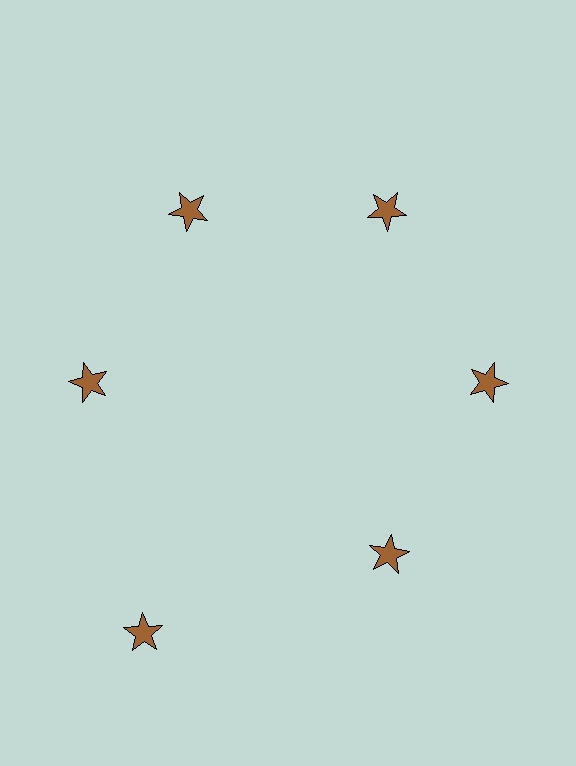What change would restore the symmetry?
The symmetry would be restored by moving it inward, back onto the ring so that all 6 stars sit at equal angles and equal distance from the center.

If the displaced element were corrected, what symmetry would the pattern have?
It would have 6-fold rotational symmetry — the pattern would map onto itself every 60 degrees.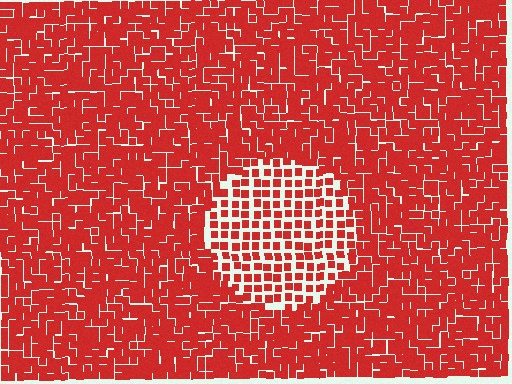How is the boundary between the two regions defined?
The boundary is defined by a change in element density (approximately 1.9x ratio). All elements are the same color, size, and shape.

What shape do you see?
I see a circle.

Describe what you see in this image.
The image contains small red elements arranged at two different densities. A circle-shaped region is visible where the elements are less densely packed than the surrounding area.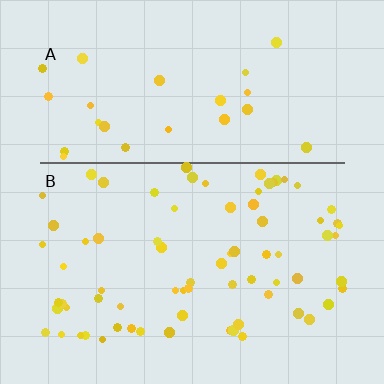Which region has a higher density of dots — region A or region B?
B (the bottom).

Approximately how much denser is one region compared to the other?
Approximately 2.6× — region B over region A.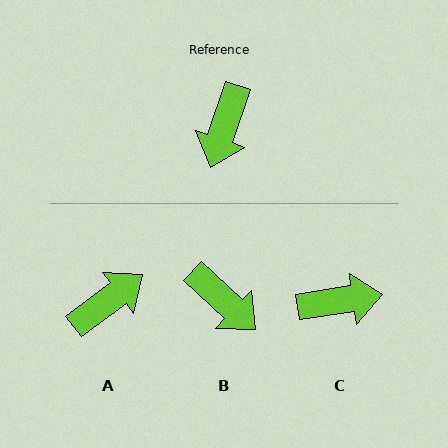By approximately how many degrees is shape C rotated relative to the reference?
Approximately 117 degrees counter-clockwise.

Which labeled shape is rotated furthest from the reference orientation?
A, about 146 degrees away.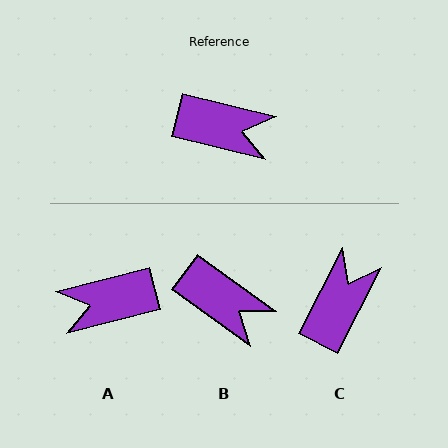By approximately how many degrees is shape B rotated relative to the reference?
Approximately 22 degrees clockwise.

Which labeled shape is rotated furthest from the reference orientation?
A, about 152 degrees away.